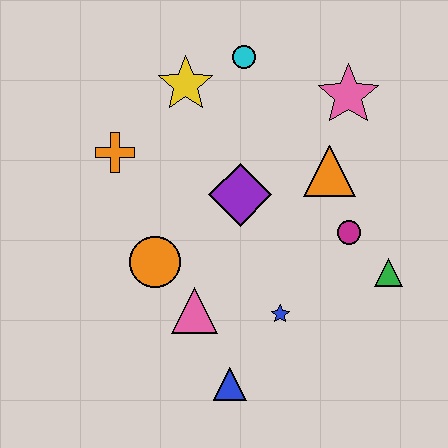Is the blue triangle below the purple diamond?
Yes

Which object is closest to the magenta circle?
The green triangle is closest to the magenta circle.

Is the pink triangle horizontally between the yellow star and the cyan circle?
Yes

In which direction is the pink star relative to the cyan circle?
The pink star is to the right of the cyan circle.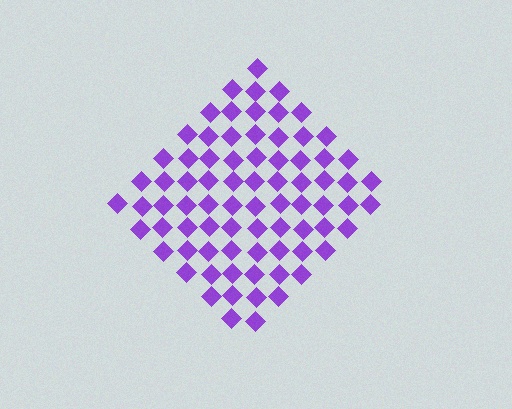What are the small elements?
The small elements are diamonds.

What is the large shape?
The large shape is a diamond.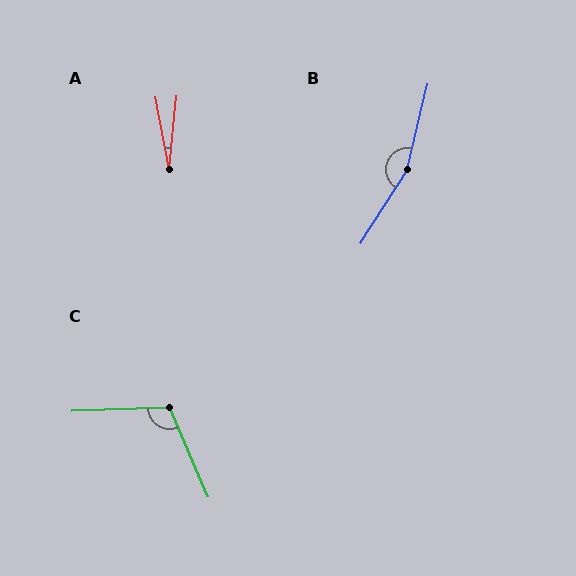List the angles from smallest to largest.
A (16°), C (111°), B (161°).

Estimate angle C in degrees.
Approximately 111 degrees.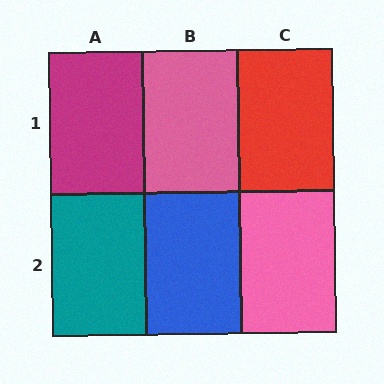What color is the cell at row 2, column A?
Teal.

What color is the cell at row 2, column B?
Blue.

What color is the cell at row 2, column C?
Pink.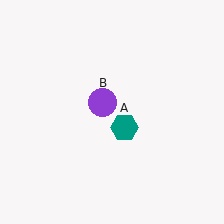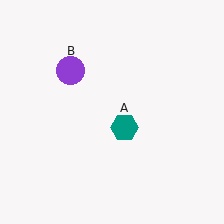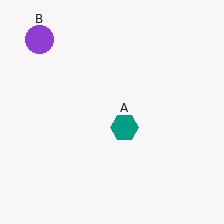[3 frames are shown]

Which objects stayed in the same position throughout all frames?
Teal hexagon (object A) remained stationary.